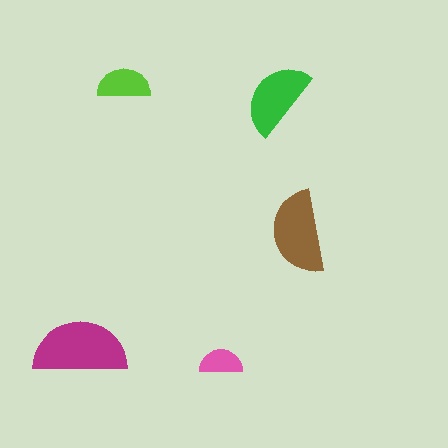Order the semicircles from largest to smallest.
the magenta one, the brown one, the green one, the lime one, the pink one.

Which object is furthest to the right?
The brown semicircle is rightmost.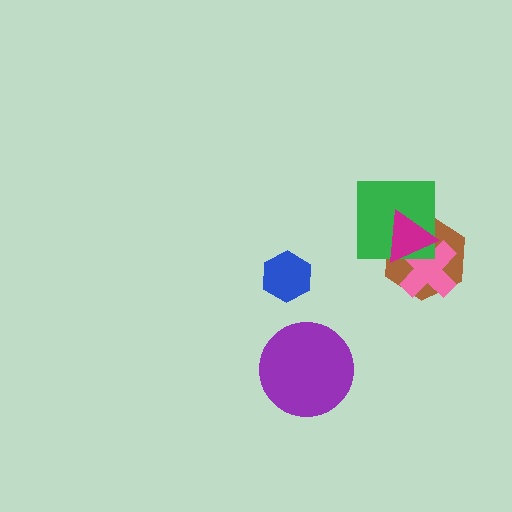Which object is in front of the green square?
The magenta triangle is in front of the green square.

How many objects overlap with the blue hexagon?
0 objects overlap with the blue hexagon.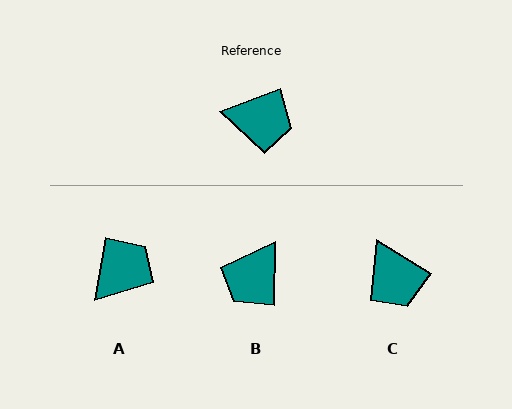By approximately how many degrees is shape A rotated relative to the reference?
Approximately 61 degrees counter-clockwise.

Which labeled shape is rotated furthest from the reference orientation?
B, about 111 degrees away.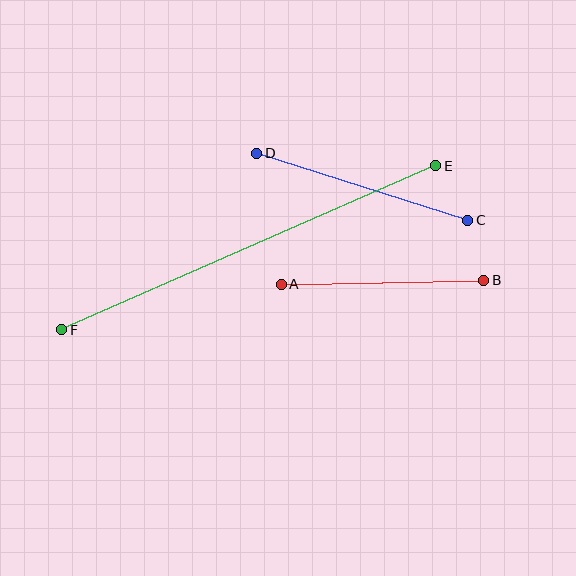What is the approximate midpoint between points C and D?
The midpoint is at approximately (362, 187) pixels.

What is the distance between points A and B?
The distance is approximately 203 pixels.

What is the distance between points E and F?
The distance is approximately 408 pixels.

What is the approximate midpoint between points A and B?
The midpoint is at approximately (383, 282) pixels.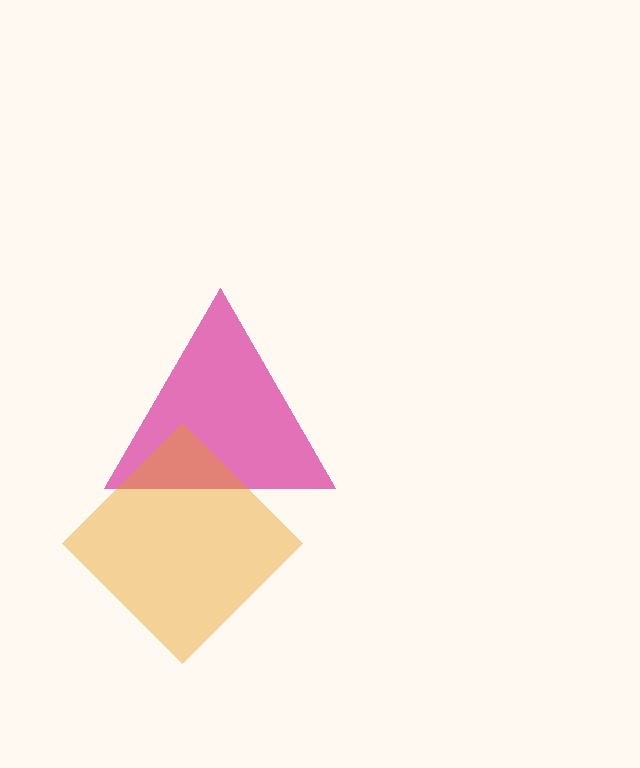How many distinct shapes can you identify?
There are 2 distinct shapes: a magenta triangle, an orange diamond.